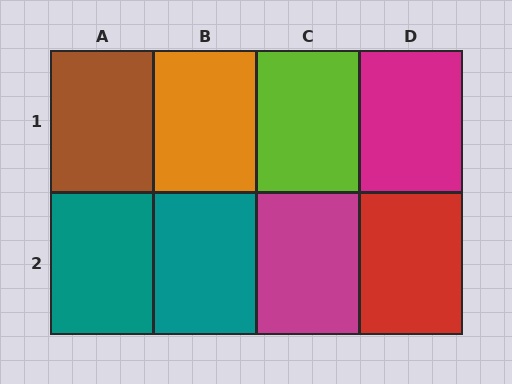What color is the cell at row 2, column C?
Magenta.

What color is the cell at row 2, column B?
Teal.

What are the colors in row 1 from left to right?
Brown, orange, lime, magenta.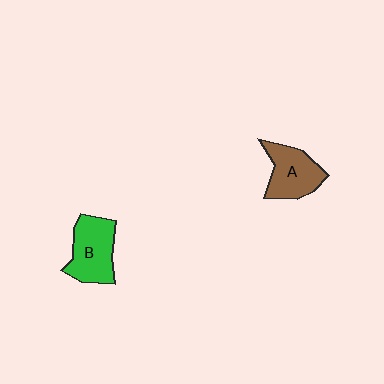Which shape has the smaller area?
Shape A (brown).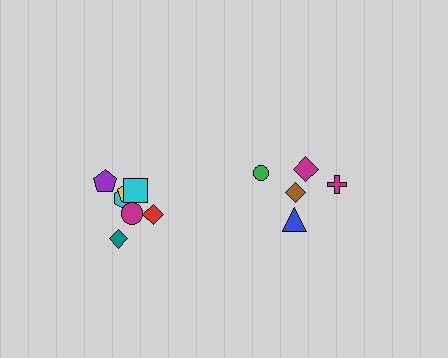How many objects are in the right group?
There are 5 objects.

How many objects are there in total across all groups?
There are 12 objects.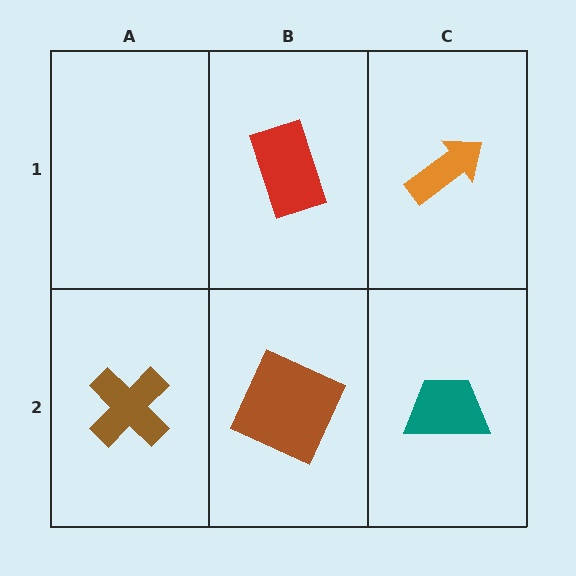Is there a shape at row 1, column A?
No, that cell is empty.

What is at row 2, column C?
A teal trapezoid.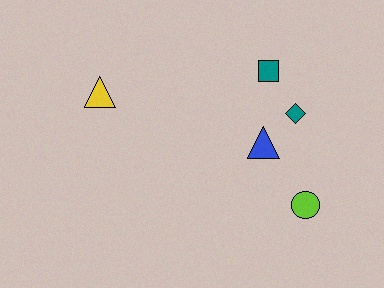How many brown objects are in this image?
There are no brown objects.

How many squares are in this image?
There is 1 square.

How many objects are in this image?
There are 5 objects.